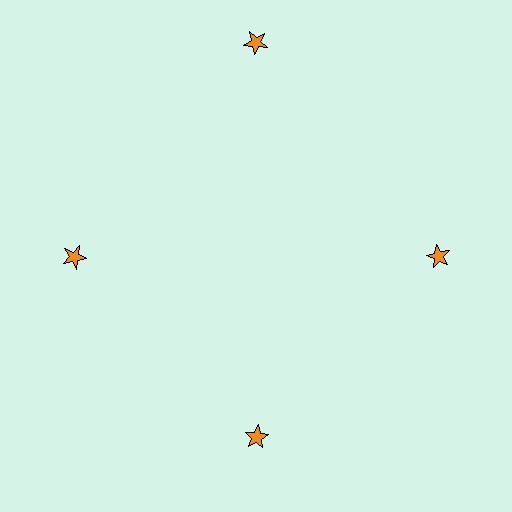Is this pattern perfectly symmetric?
No. The 4 orange stars are arranged in a ring, but one element near the 12 o'clock position is pushed outward from the center, breaking the 4-fold rotational symmetry.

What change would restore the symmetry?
The symmetry would be restored by moving it inward, back onto the ring so that all 4 stars sit at equal angles and equal distance from the center.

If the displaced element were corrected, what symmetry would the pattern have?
It would have 4-fold rotational symmetry — the pattern would map onto itself every 90 degrees.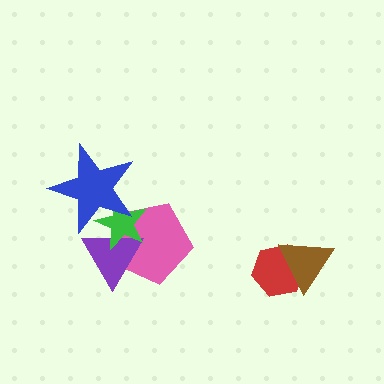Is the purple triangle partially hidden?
Yes, it is partially covered by another shape.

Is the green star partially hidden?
Yes, it is partially covered by another shape.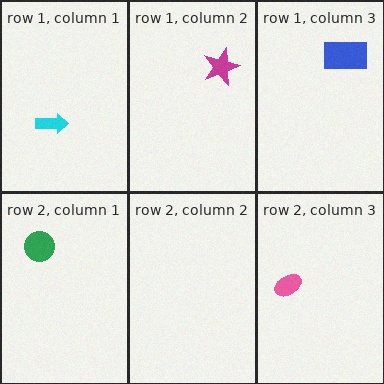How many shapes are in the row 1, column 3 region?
1.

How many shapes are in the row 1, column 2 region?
1.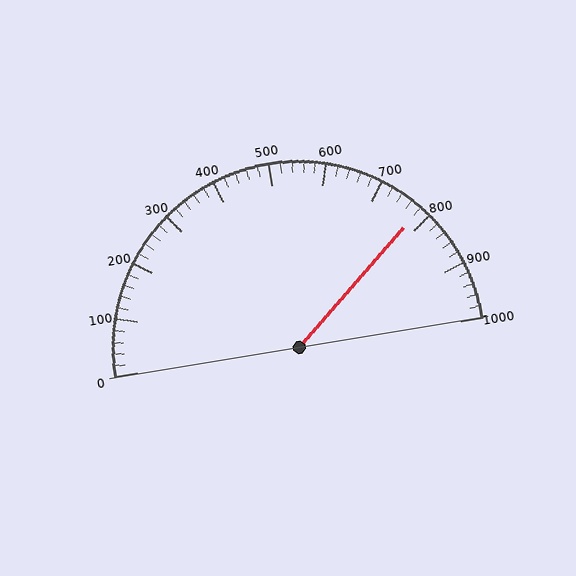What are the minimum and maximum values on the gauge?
The gauge ranges from 0 to 1000.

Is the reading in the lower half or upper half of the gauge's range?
The reading is in the upper half of the range (0 to 1000).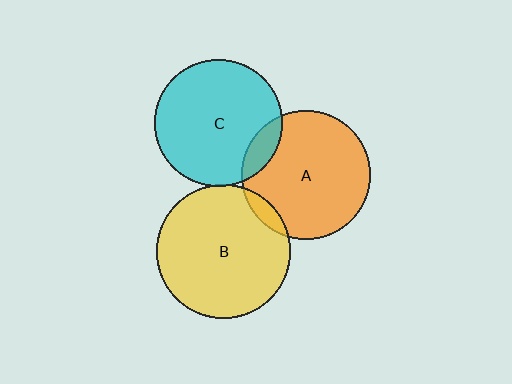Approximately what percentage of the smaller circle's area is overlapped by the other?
Approximately 10%.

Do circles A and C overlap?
Yes.